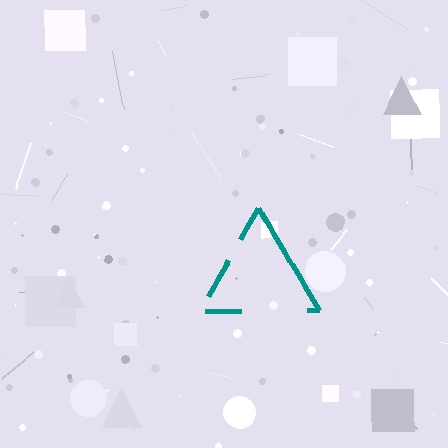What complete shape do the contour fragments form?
The contour fragments form a triangle.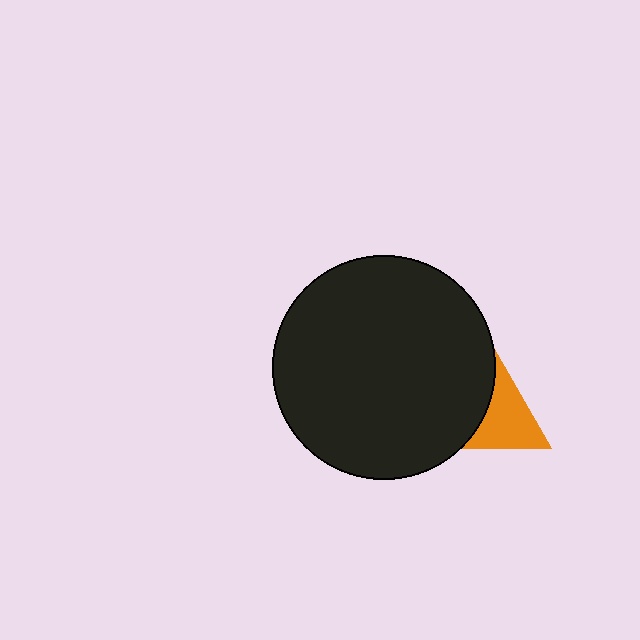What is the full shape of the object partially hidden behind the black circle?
The partially hidden object is an orange triangle.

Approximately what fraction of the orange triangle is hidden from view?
Roughly 53% of the orange triangle is hidden behind the black circle.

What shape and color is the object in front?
The object in front is a black circle.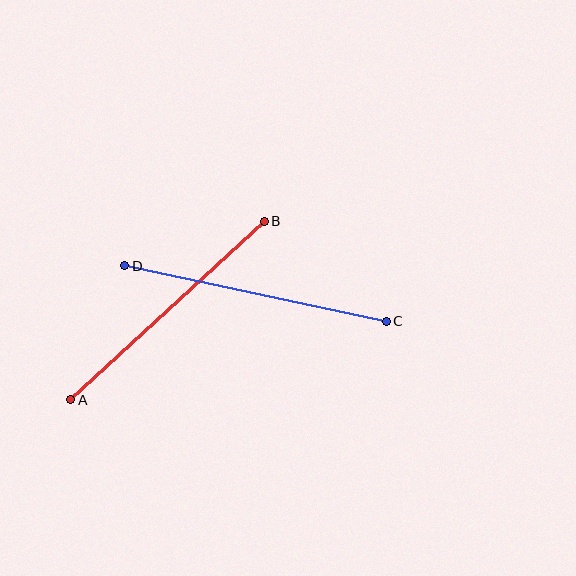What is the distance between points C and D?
The distance is approximately 268 pixels.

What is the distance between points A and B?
The distance is approximately 263 pixels.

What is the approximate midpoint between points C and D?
The midpoint is at approximately (255, 293) pixels.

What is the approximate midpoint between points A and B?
The midpoint is at approximately (168, 310) pixels.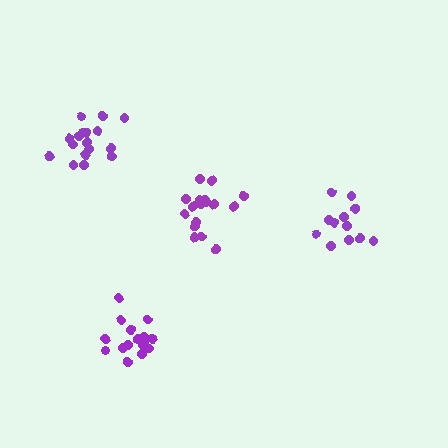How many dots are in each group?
Group 1: 18 dots, Group 2: 12 dots, Group 3: 17 dots, Group 4: 17 dots (64 total).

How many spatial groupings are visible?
There are 4 spatial groupings.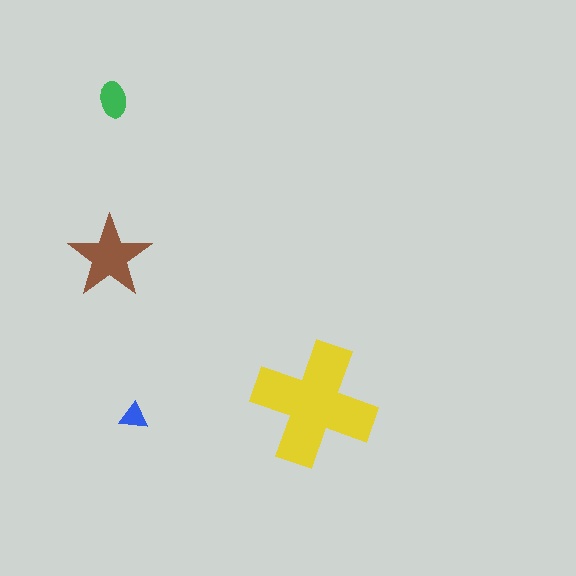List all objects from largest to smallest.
The yellow cross, the brown star, the green ellipse, the blue triangle.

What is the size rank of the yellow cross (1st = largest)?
1st.